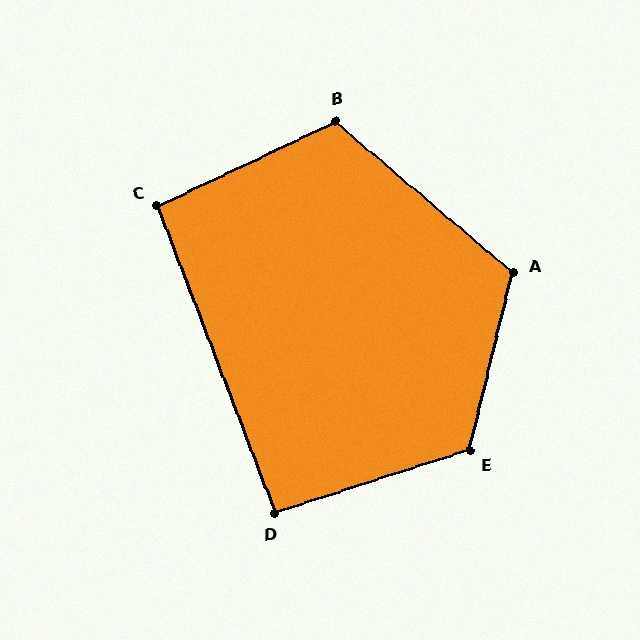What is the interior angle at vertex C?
Approximately 94 degrees (approximately right).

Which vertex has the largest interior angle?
E, at approximately 121 degrees.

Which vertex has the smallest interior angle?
D, at approximately 93 degrees.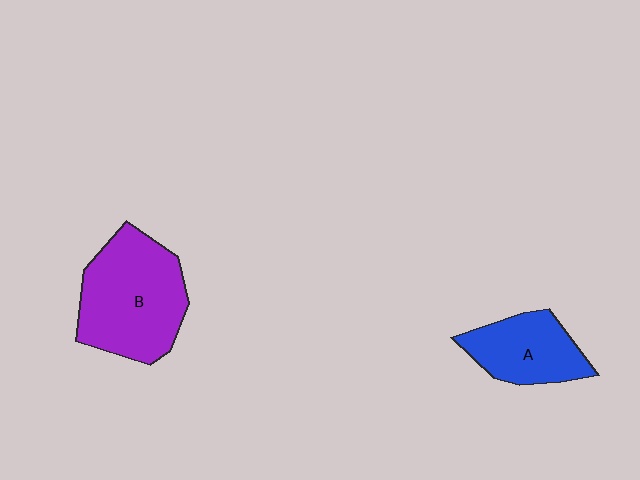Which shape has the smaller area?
Shape A (blue).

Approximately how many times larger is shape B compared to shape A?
Approximately 1.6 times.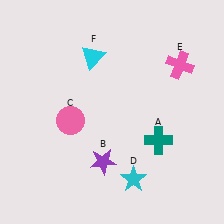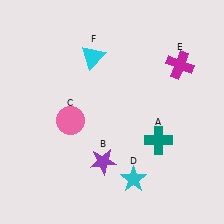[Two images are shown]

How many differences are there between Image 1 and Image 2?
There is 1 difference between the two images.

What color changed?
The cross (E) changed from pink in Image 1 to magenta in Image 2.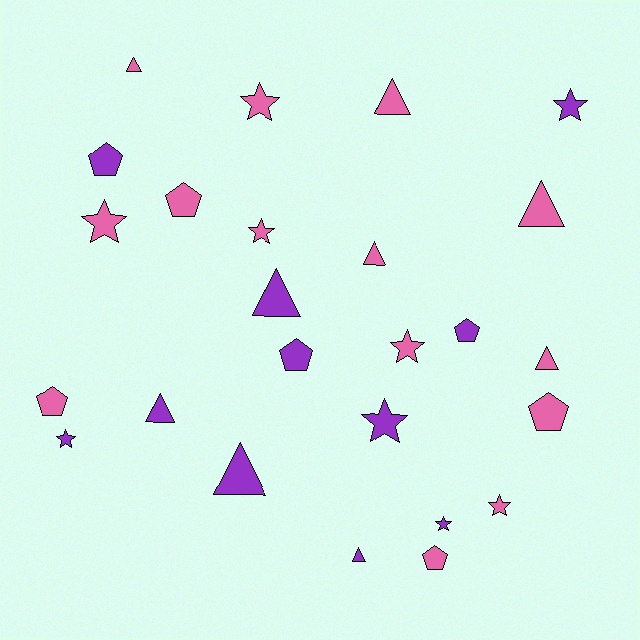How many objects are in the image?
There are 25 objects.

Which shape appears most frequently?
Triangle, with 9 objects.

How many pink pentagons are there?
There are 4 pink pentagons.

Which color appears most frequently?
Pink, with 14 objects.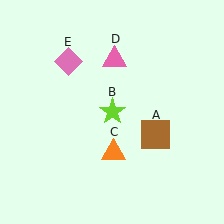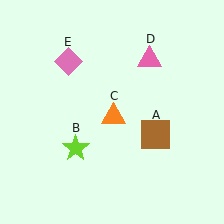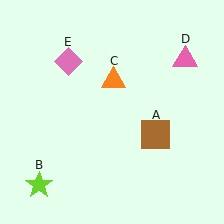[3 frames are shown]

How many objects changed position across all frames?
3 objects changed position: lime star (object B), orange triangle (object C), pink triangle (object D).